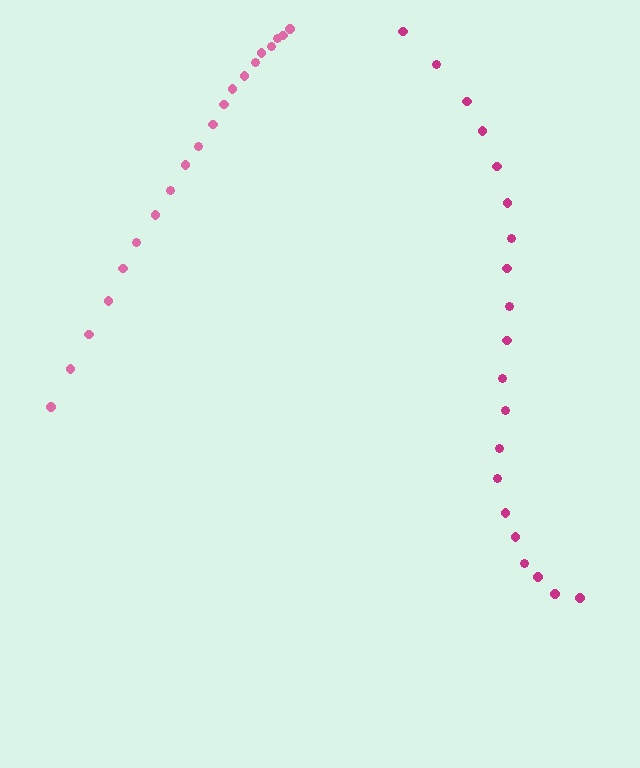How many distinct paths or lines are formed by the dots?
There are 2 distinct paths.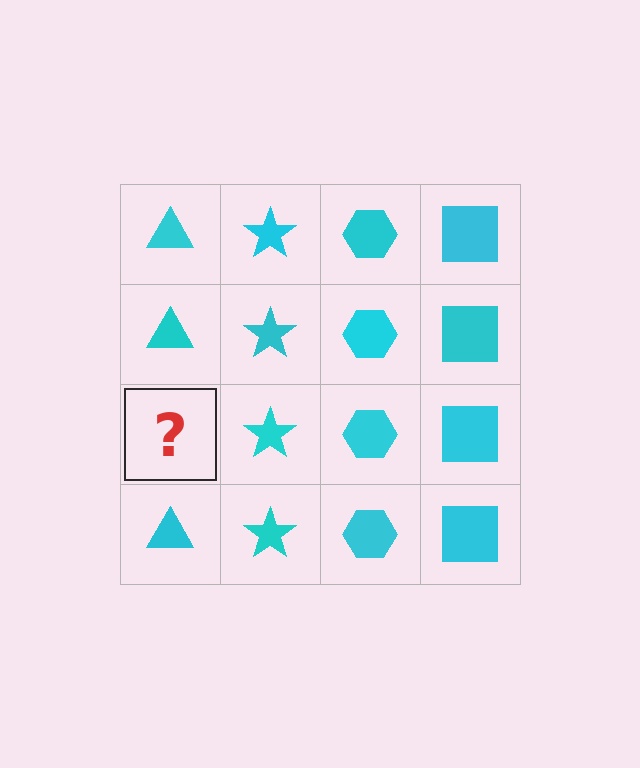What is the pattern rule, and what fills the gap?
The rule is that each column has a consistent shape. The gap should be filled with a cyan triangle.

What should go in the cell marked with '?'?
The missing cell should contain a cyan triangle.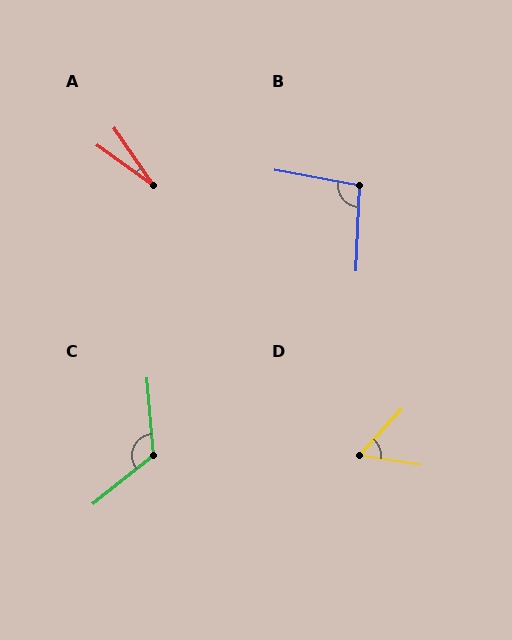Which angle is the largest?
C, at approximately 124 degrees.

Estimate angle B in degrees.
Approximately 98 degrees.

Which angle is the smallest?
A, at approximately 20 degrees.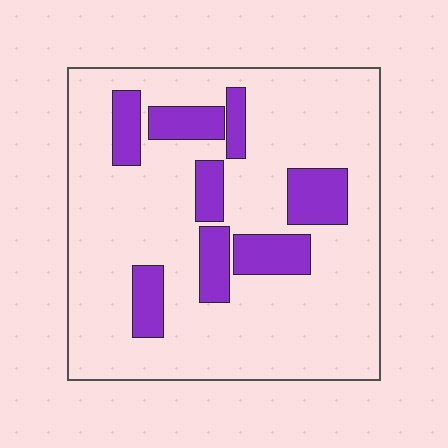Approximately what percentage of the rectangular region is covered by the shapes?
Approximately 20%.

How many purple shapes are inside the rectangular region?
8.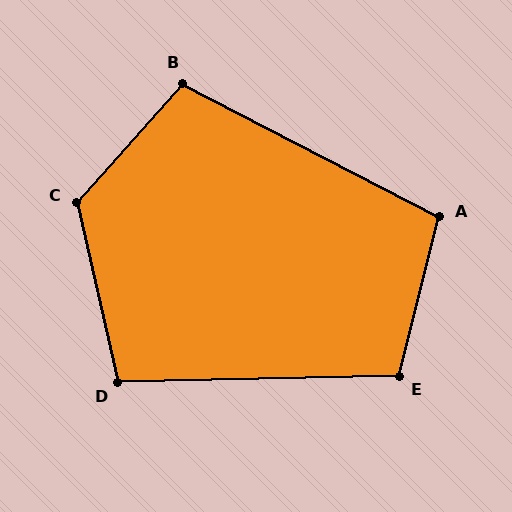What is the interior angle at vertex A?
Approximately 103 degrees (obtuse).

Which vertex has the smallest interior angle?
D, at approximately 102 degrees.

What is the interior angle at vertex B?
Approximately 104 degrees (obtuse).